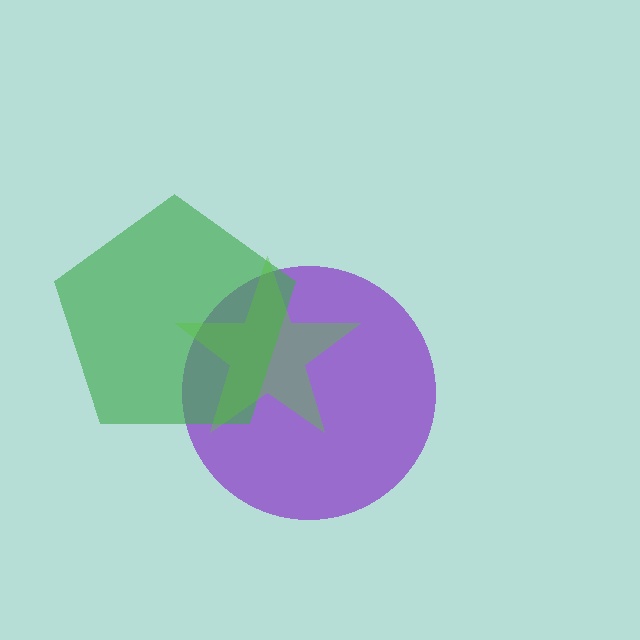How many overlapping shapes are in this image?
There are 3 overlapping shapes in the image.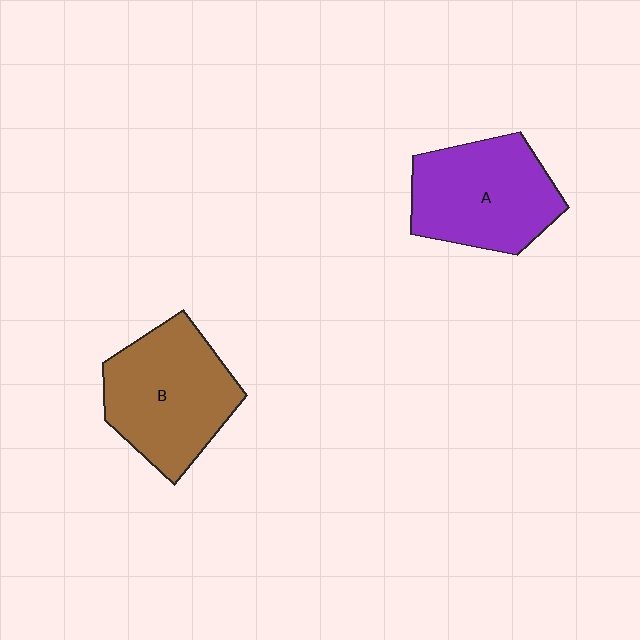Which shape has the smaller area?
Shape A (purple).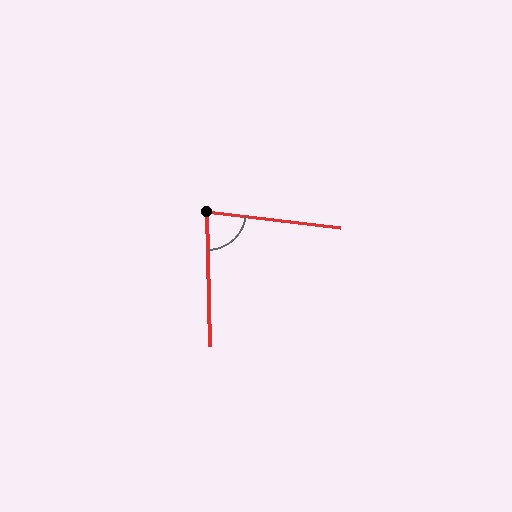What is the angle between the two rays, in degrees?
Approximately 82 degrees.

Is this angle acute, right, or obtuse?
It is acute.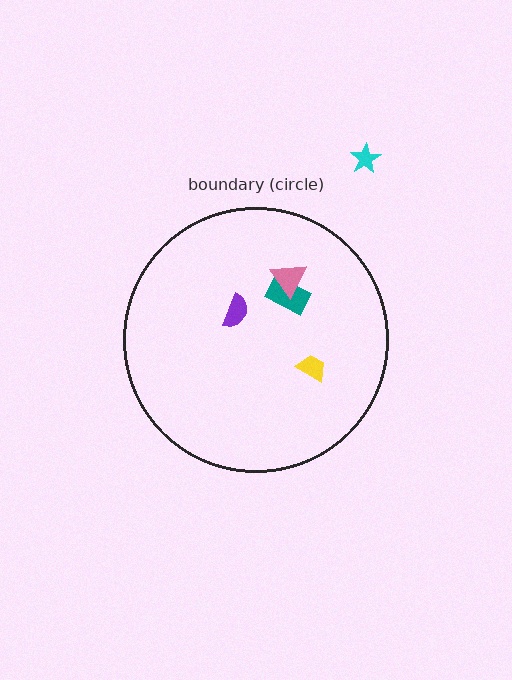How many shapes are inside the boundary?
4 inside, 1 outside.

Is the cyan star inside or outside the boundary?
Outside.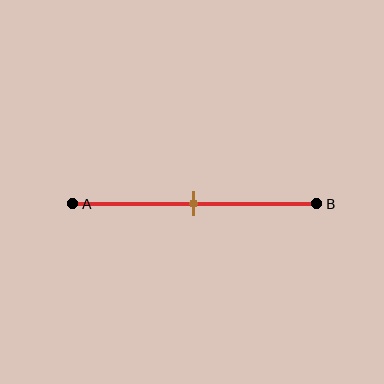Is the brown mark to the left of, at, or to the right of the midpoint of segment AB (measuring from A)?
The brown mark is approximately at the midpoint of segment AB.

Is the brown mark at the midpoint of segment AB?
Yes, the mark is approximately at the midpoint.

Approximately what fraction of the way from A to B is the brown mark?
The brown mark is approximately 50% of the way from A to B.